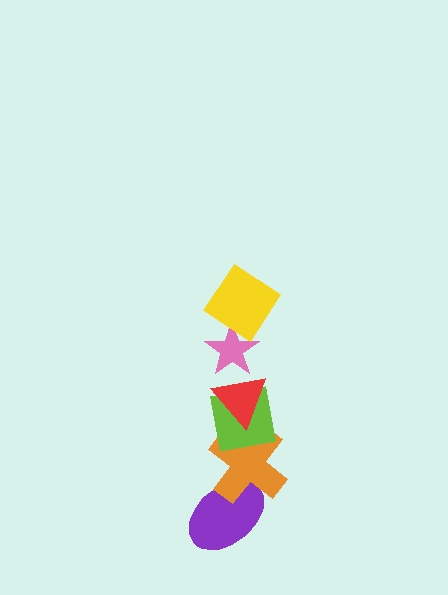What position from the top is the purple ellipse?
The purple ellipse is 6th from the top.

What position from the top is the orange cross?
The orange cross is 5th from the top.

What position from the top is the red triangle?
The red triangle is 3rd from the top.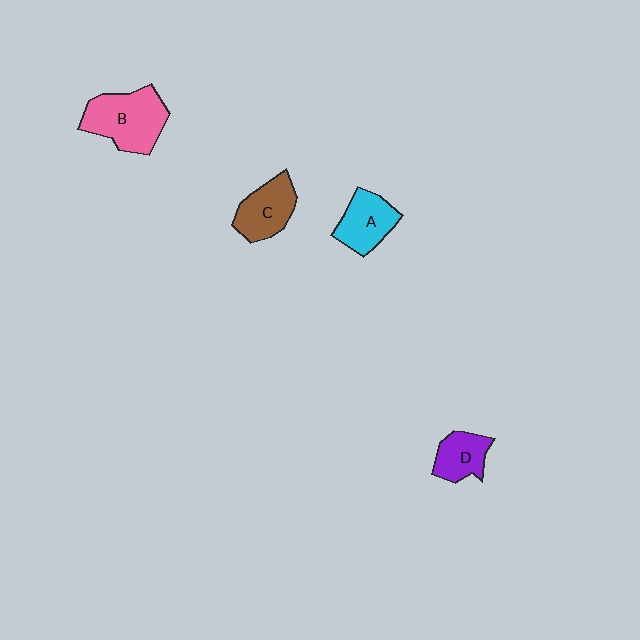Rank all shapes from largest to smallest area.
From largest to smallest: B (pink), C (brown), A (cyan), D (purple).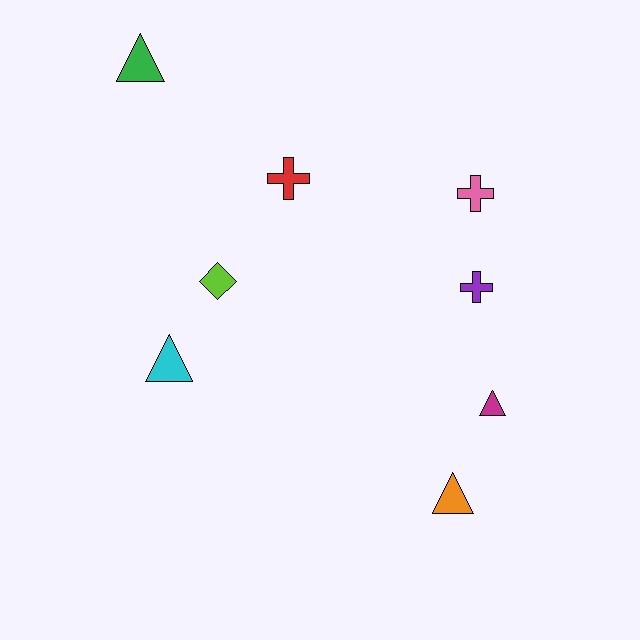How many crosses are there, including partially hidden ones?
There are 3 crosses.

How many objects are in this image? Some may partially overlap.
There are 8 objects.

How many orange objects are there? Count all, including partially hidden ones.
There is 1 orange object.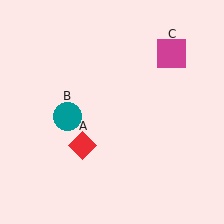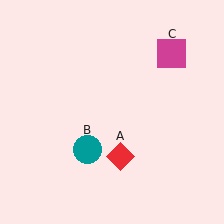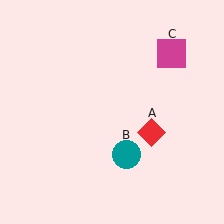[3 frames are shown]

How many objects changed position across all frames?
2 objects changed position: red diamond (object A), teal circle (object B).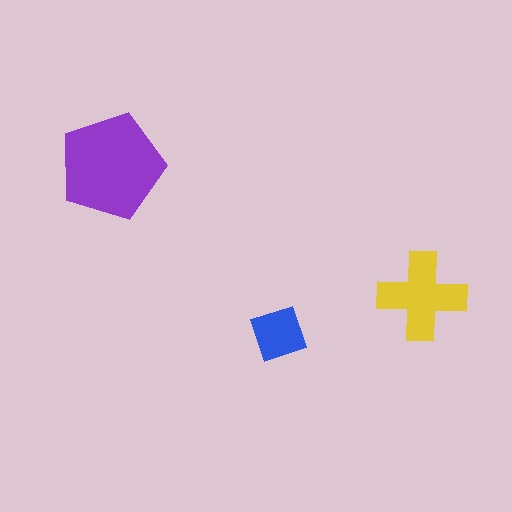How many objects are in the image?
There are 3 objects in the image.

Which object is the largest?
The purple pentagon.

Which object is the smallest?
The blue diamond.